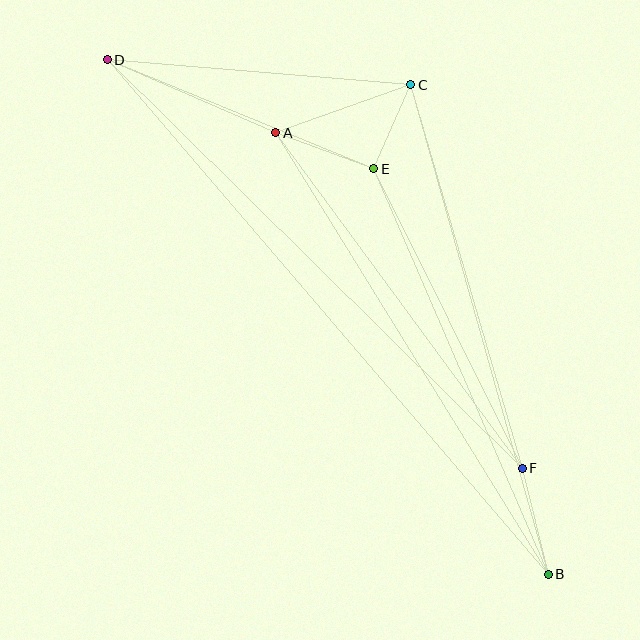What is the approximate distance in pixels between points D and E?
The distance between D and E is approximately 288 pixels.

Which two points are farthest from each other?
Points B and D are farthest from each other.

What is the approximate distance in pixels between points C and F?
The distance between C and F is approximately 399 pixels.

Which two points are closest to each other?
Points C and E are closest to each other.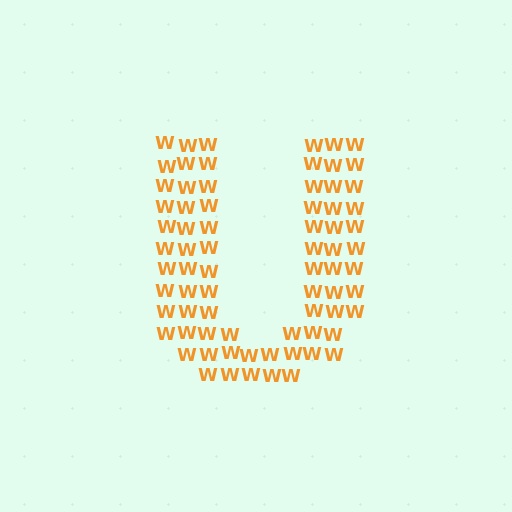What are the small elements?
The small elements are letter W's.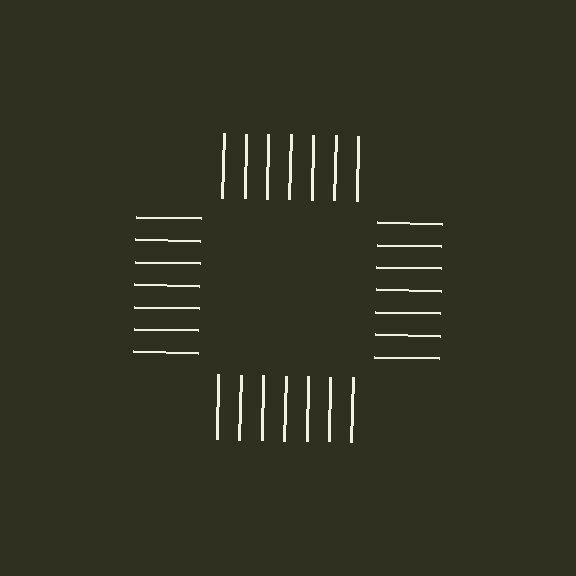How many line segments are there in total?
28 — 7 along each of the 4 edges.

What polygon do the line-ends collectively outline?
An illusory square — the line segments terminate on its edges but no continuous stroke is drawn.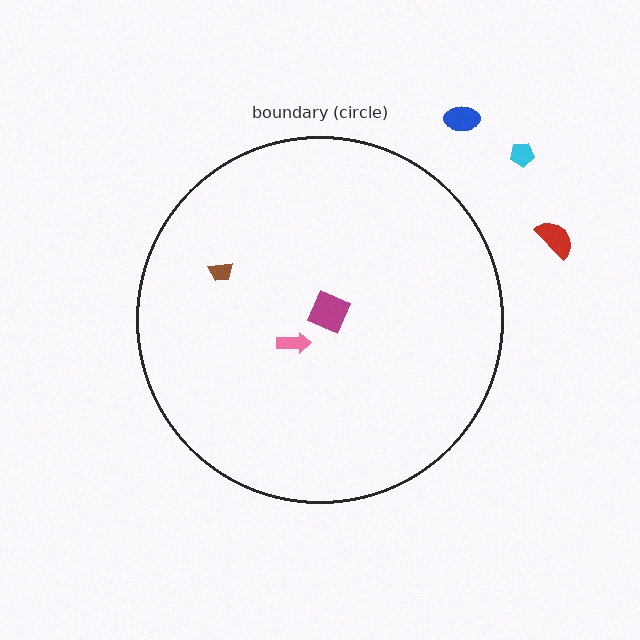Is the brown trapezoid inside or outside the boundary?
Inside.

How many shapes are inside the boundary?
3 inside, 3 outside.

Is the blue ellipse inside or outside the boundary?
Outside.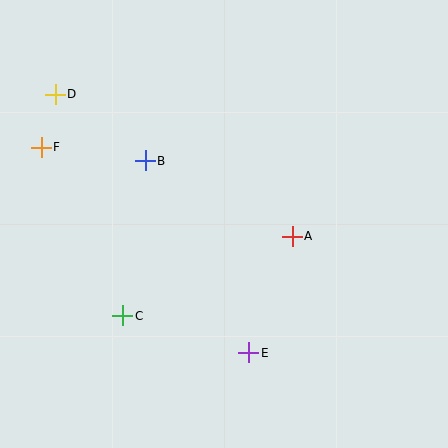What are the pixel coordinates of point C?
Point C is at (123, 316).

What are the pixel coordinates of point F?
Point F is at (41, 147).